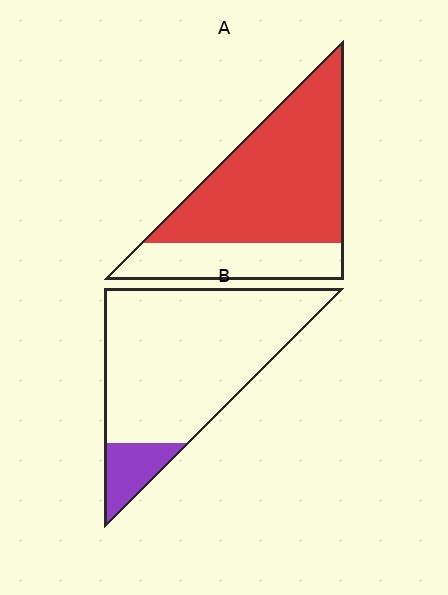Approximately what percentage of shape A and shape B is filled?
A is approximately 70% and B is approximately 15%.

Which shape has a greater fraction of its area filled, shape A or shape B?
Shape A.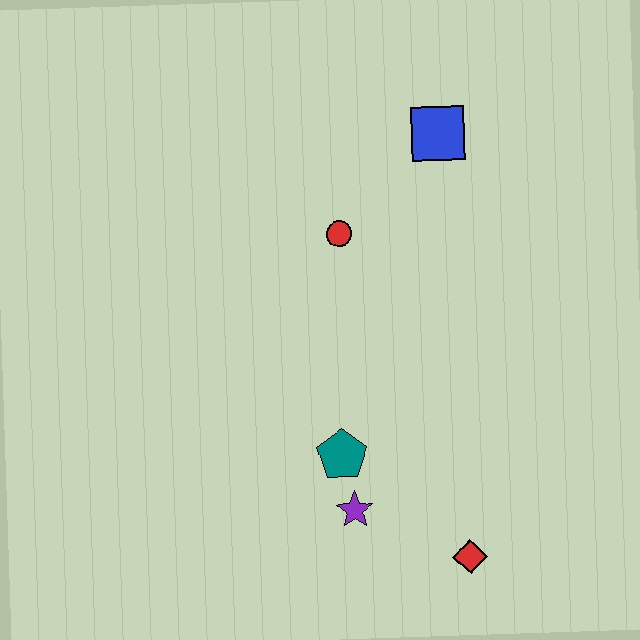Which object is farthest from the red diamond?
The blue square is farthest from the red diamond.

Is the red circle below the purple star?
No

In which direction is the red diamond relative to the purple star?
The red diamond is to the right of the purple star.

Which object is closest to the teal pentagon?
The purple star is closest to the teal pentagon.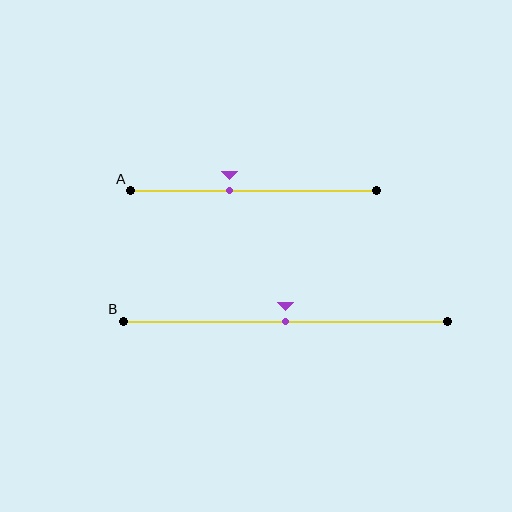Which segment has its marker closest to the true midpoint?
Segment B has its marker closest to the true midpoint.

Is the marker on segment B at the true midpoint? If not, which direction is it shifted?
Yes, the marker on segment B is at the true midpoint.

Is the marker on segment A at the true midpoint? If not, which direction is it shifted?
No, the marker on segment A is shifted to the left by about 10% of the segment length.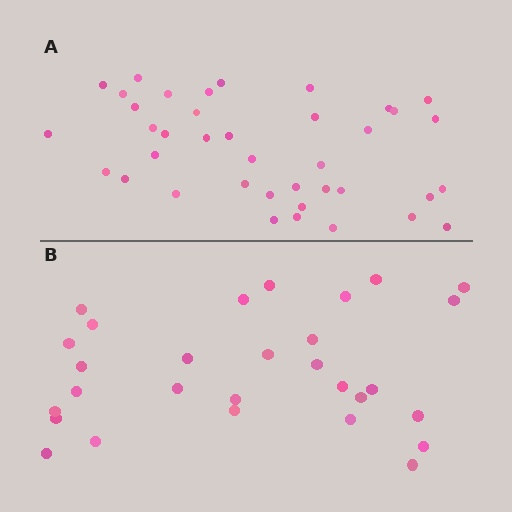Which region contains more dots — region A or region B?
Region A (the top region) has more dots.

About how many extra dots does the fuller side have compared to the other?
Region A has roughly 10 or so more dots than region B.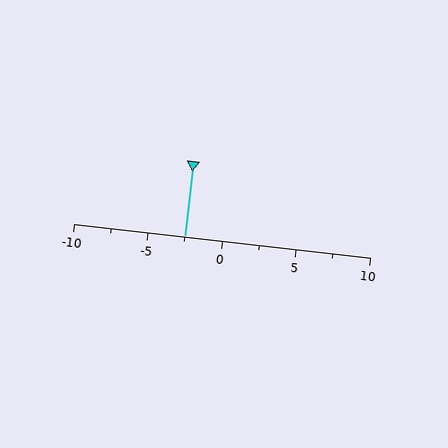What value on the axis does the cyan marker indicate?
The marker indicates approximately -2.5.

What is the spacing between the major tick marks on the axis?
The major ticks are spaced 5 apart.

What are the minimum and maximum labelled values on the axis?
The axis runs from -10 to 10.